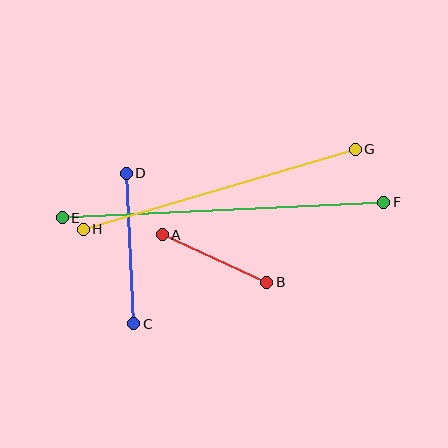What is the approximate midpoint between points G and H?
The midpoint is at approximately (219, 189) pixels.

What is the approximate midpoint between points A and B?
The midpoint is at approximately (214, 259) pixels.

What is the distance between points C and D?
The distance is approximately 151 pixels.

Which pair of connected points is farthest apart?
Points E and F are farthest apart.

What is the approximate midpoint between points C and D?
The midpoint is at approximately (130, 249) pixels.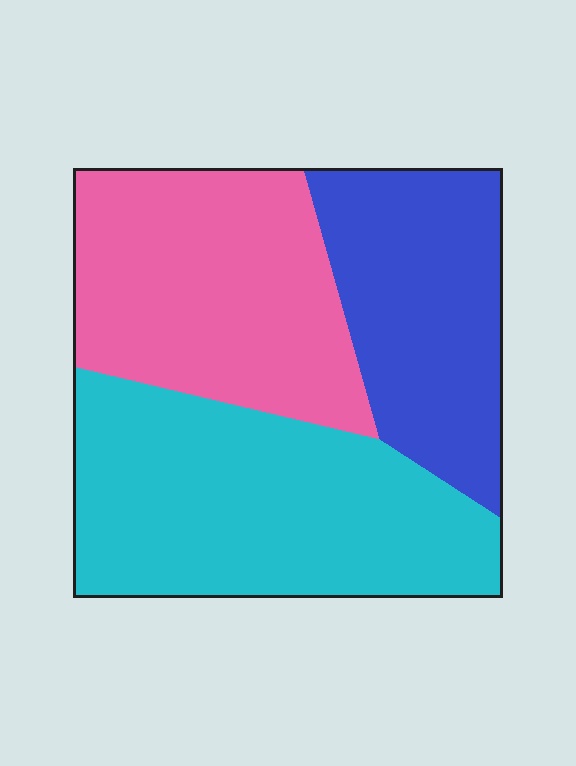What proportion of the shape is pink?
Pink takes up about one third (1/3) of the shape.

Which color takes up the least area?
Blue, at roughly 25%.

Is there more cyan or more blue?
Cyan.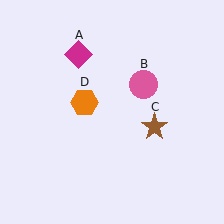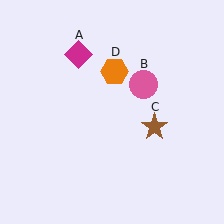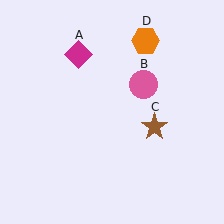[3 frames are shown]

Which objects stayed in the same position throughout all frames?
Magenta diamond (object A) and pink circle (object B) and brown star (object C) remained stationary.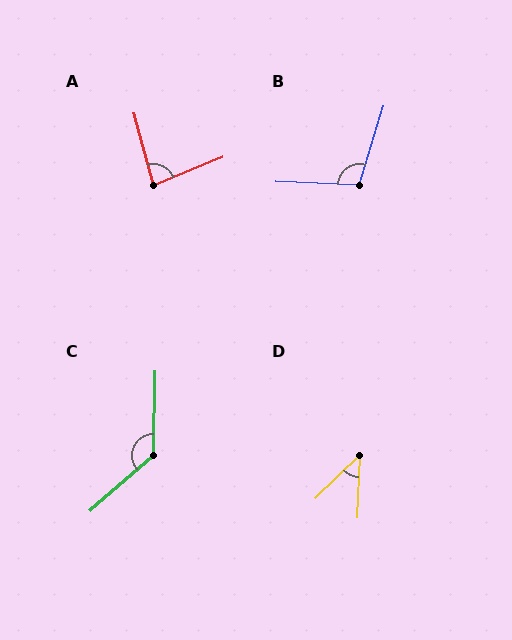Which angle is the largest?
C, at approximately 132 degrees.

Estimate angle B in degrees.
Approximately 105 degrees.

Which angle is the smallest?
D, at approximately 44 degrees.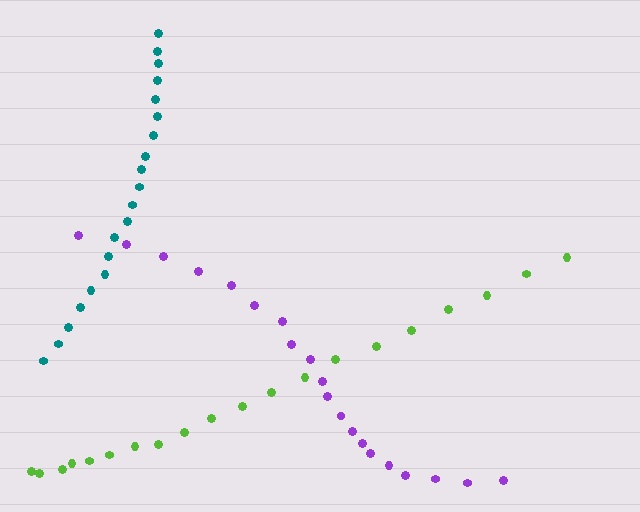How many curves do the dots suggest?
There are 3 distinct paths.